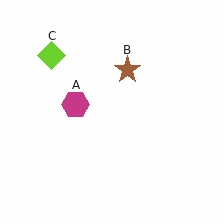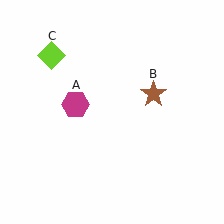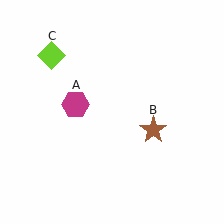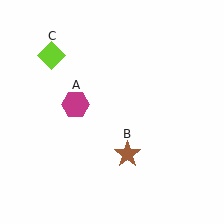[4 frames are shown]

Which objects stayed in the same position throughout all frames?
Magenta hexagon (object A) and lime diamond (object C) remained stationary.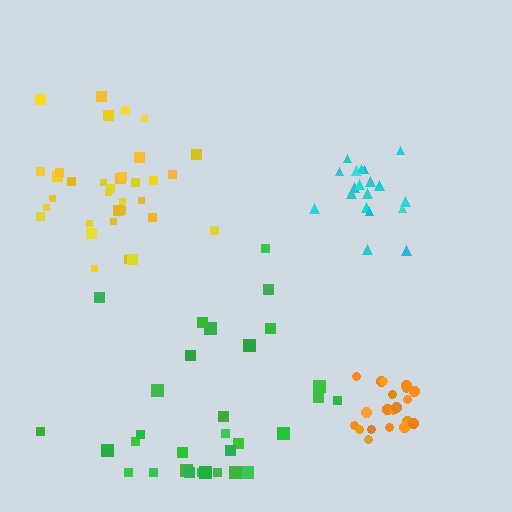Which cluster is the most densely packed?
Orange.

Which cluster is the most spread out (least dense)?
Green.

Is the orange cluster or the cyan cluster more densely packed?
Orange.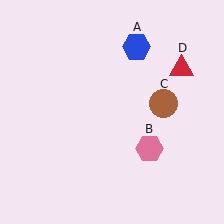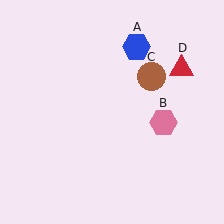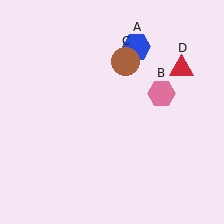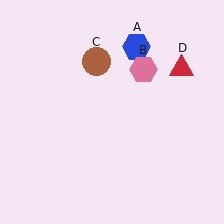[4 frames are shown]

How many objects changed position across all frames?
2 objects changed position: pink hexagon (object B), brown circle (object C).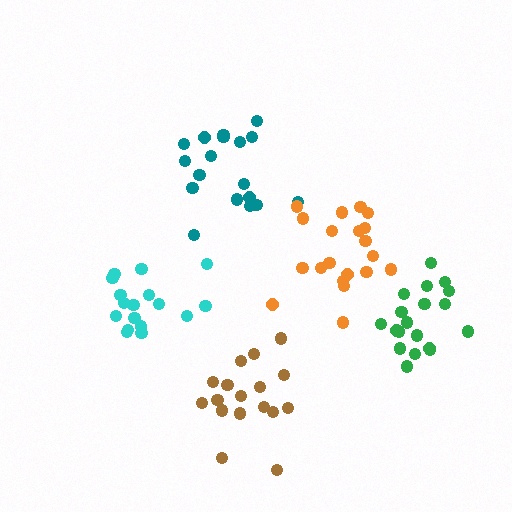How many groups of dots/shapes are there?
There are 5 groups.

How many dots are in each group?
Group 1: 17 dots, Group 2: 19 dots, Group 3: 18 dots, Group 4: 17 dots, Group 5: 20 dots (91 total).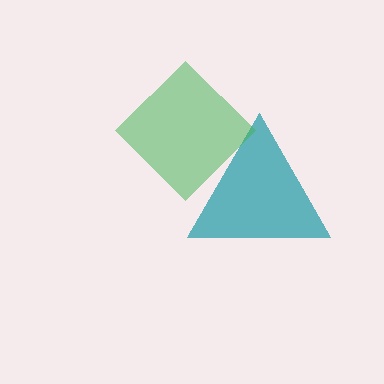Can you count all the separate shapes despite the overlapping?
Yes, there are 2 separate shapes.